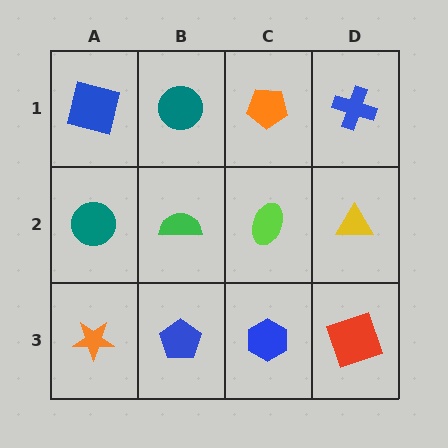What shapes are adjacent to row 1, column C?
A lime ellipse (row 2, column C), a teal circle (row 1, column B), a blue cross (row 1, column D).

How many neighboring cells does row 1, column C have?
3.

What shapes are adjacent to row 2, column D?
A blue cross (row 1, column D), a red square (row 3, column D), a lime ellipse (row 2, column C).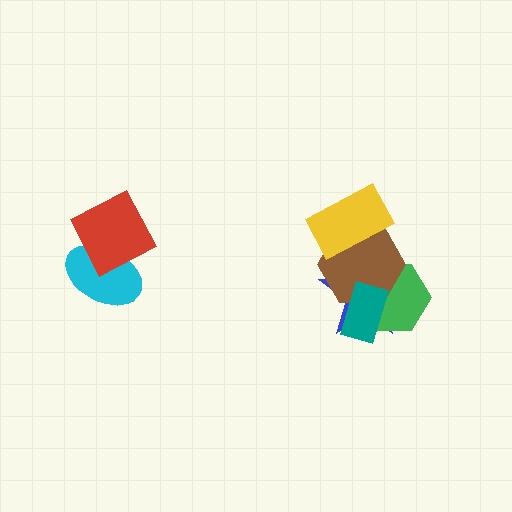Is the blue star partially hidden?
Yes, it is partially covered by another shape.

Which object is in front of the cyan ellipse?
The red square is in front of the cyan ellipse.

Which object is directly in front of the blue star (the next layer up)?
The green hexagon is directly in front of the blue star.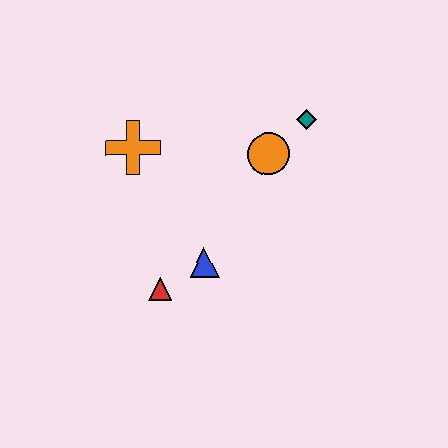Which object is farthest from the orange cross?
The teal diamond is farthest from the orange cross.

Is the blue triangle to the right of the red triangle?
Yes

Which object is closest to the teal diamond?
The orange circle is closest to the teal diamond.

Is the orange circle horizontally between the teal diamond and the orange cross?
Yes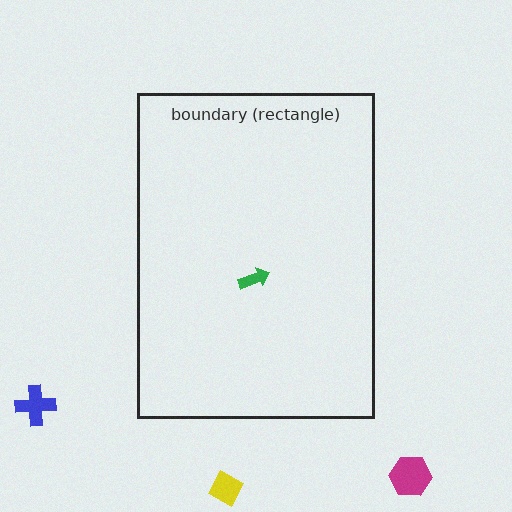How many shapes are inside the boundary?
1 inside, 3 outside.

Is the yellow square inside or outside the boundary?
Outside.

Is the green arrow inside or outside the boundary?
Inside.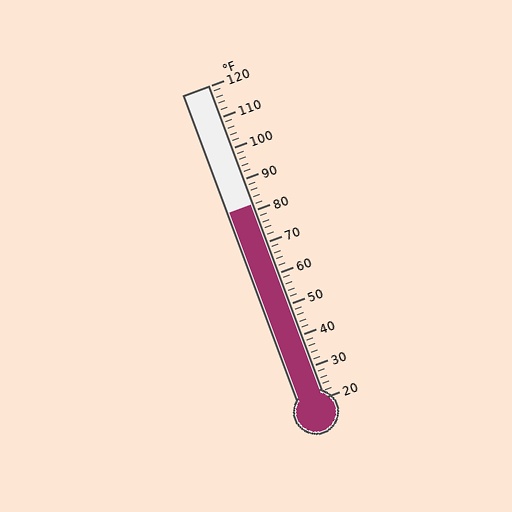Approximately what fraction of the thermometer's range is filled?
The thermometer is filled to approximately 60% of its range.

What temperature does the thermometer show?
The thermometer shows approximately 82°F.